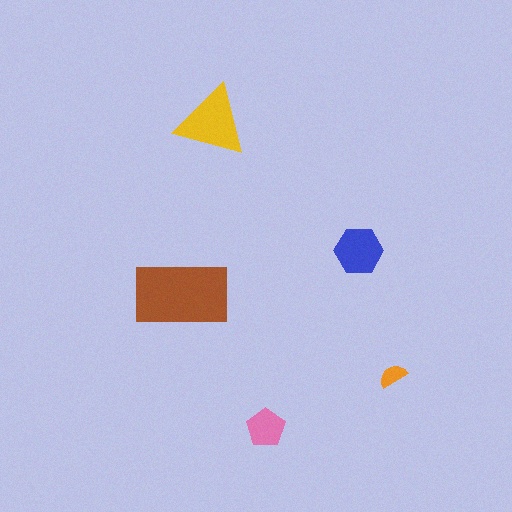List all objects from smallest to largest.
The orange semicircle, the pink pentagon, the blue hexagon, the yellow triangle, the brown rectangle.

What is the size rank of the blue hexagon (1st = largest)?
3rd.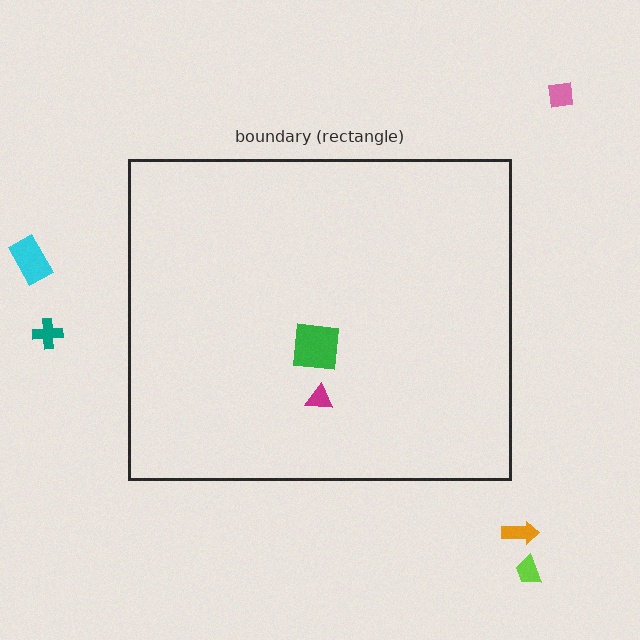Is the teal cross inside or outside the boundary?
Outside.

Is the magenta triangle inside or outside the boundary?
Inside.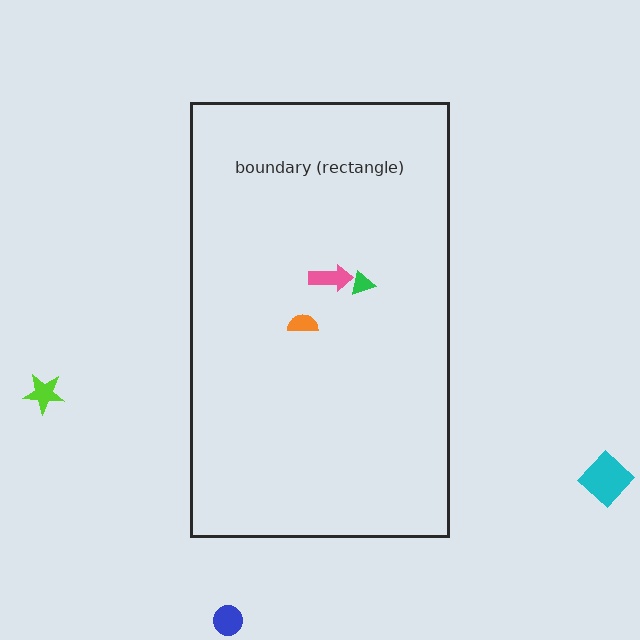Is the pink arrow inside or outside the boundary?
Inside.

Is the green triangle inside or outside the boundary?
Inside.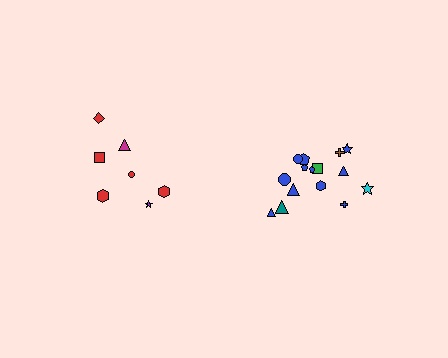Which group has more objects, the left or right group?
The right group.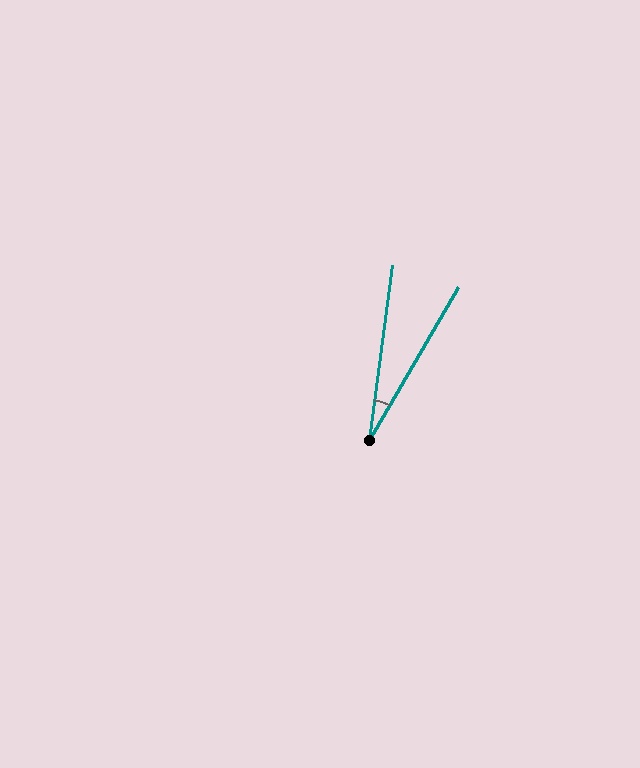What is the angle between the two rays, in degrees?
Approximately 23 degrees.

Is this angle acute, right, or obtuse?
It is acute.